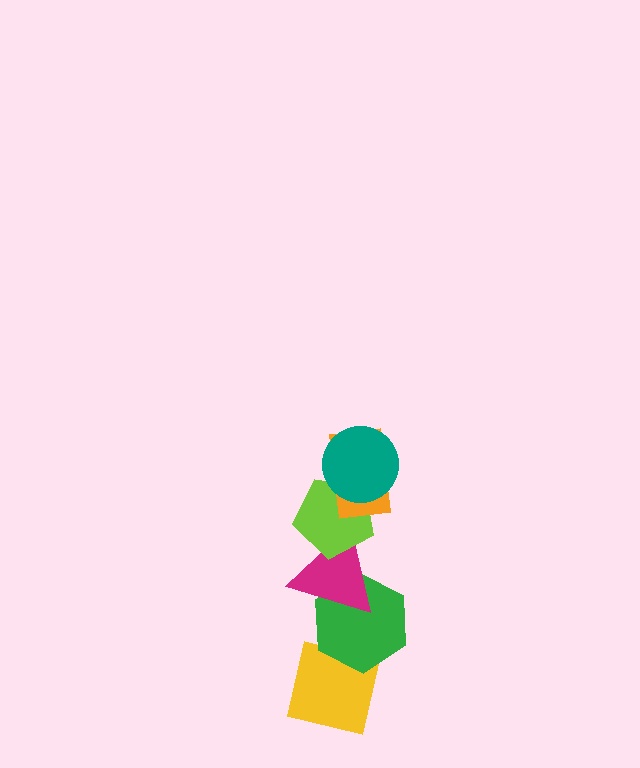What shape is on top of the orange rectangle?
The teal circle is on top of the orange rectangle.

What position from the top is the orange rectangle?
The orange rectangle is 2nd from the top.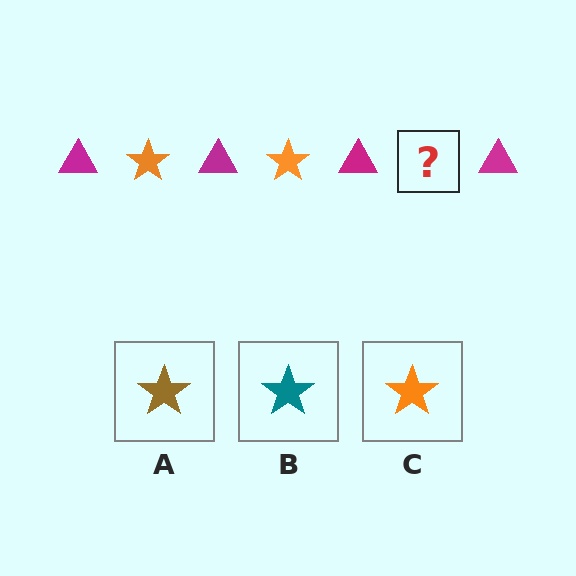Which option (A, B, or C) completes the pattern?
C.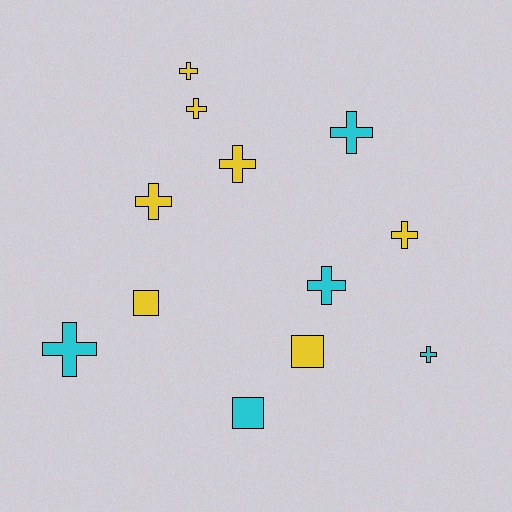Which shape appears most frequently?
Cross, with 9 objects.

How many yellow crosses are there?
There are 5 yellow crosses.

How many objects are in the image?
There are 12 objects.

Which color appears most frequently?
Yellow, with 7 objects.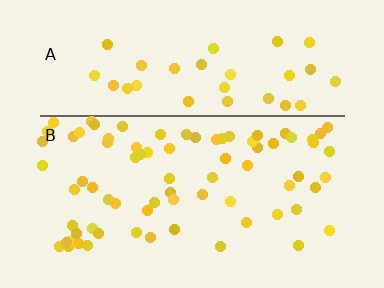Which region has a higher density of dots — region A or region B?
B (the bottom).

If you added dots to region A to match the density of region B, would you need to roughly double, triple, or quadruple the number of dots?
Approximately double.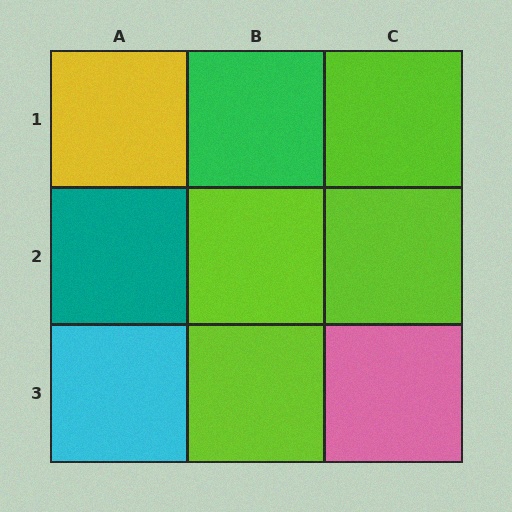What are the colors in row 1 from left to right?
Yellow, green, lime.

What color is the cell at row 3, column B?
Lime.